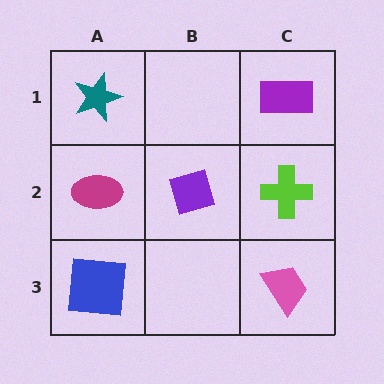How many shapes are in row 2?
3 shapes.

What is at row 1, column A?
A teal star.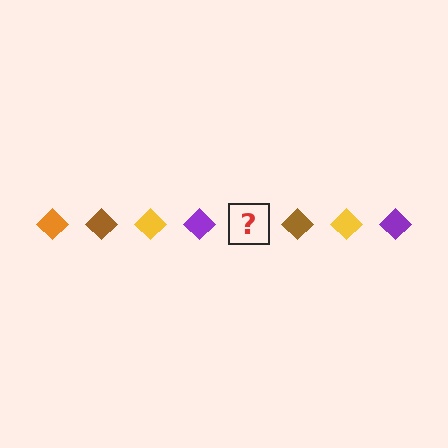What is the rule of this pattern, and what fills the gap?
The rule is that the pattern cycles through orange, brown, yellow, purple diamonds. The gap should be filled with an orange diamond.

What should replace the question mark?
The question mark should be replaced with an orange diamond.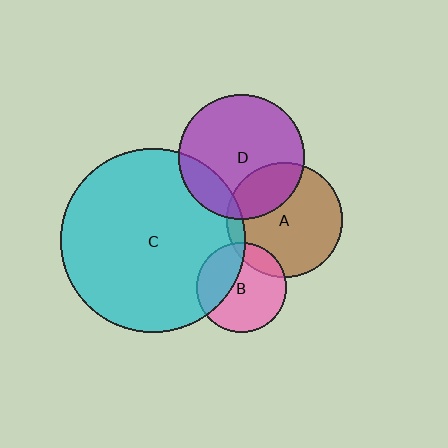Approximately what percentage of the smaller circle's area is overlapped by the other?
Approximately 35%.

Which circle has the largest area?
Circle C (cyan).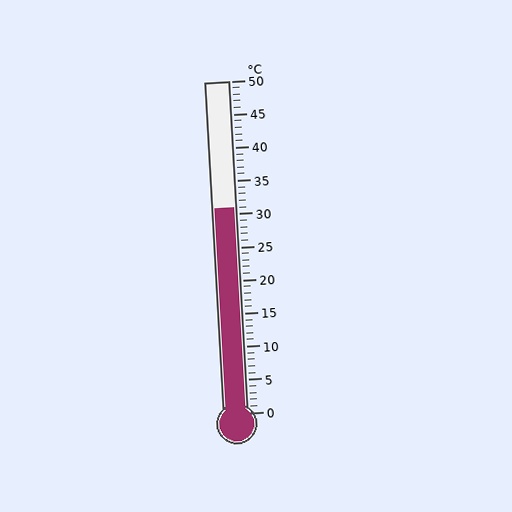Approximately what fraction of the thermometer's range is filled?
The thermometer is filled to approximately 60% of its range.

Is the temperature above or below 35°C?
The temperature is below 35°C.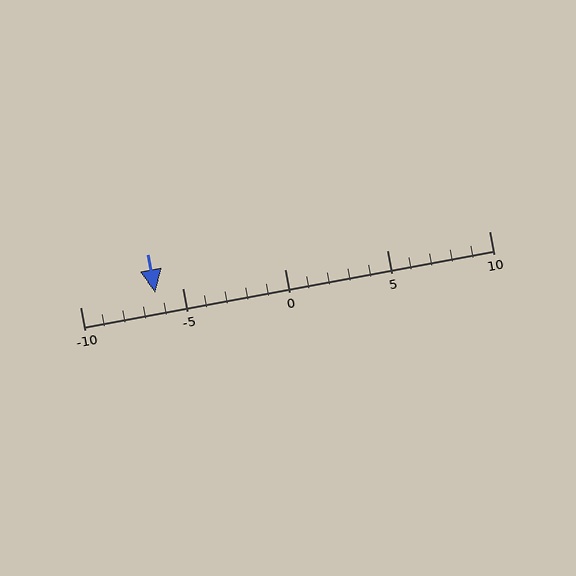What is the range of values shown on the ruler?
The ruler shows values from -10 to 10.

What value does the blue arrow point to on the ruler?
The blue arrow points to approximately -6.